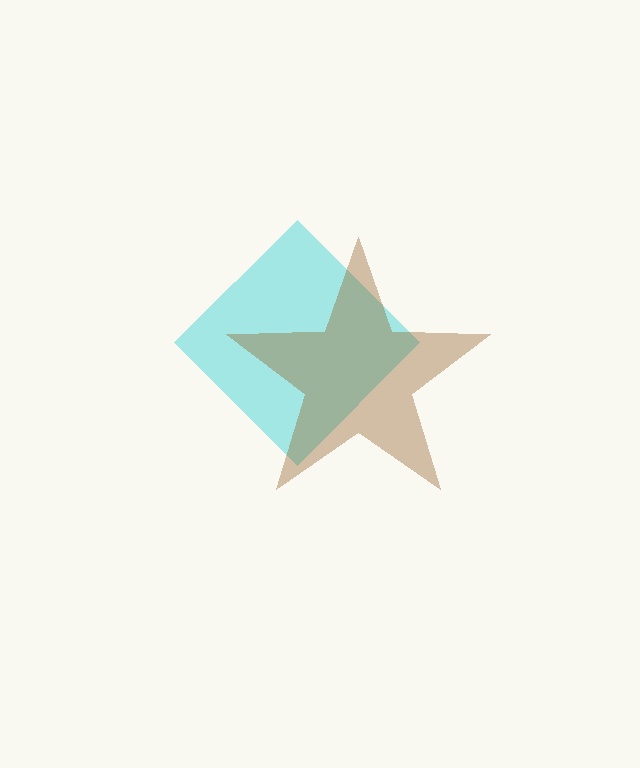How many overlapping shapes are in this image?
There are 2 overlapping shapes in the image.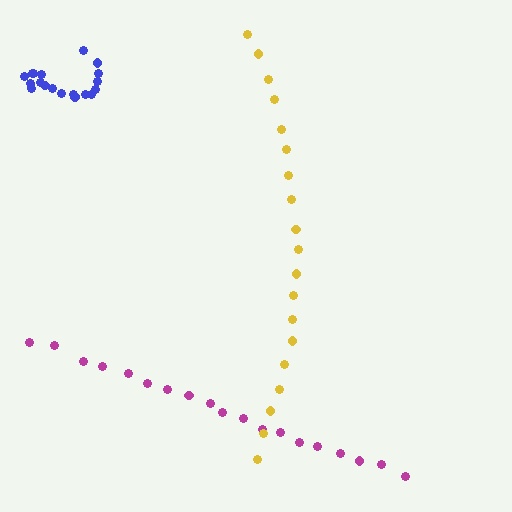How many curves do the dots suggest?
There are 3 distinct paths.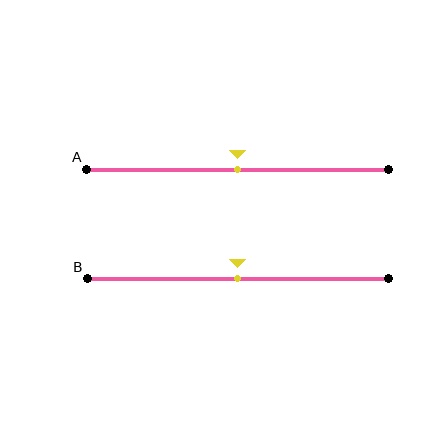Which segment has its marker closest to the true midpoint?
Segment A has its marker closest to the true midpoint.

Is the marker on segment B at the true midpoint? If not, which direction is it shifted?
Yes, the marker on segment B is at the true midpoint.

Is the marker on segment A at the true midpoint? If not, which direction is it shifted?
Yes, the marker on segment A is at the true midpoint.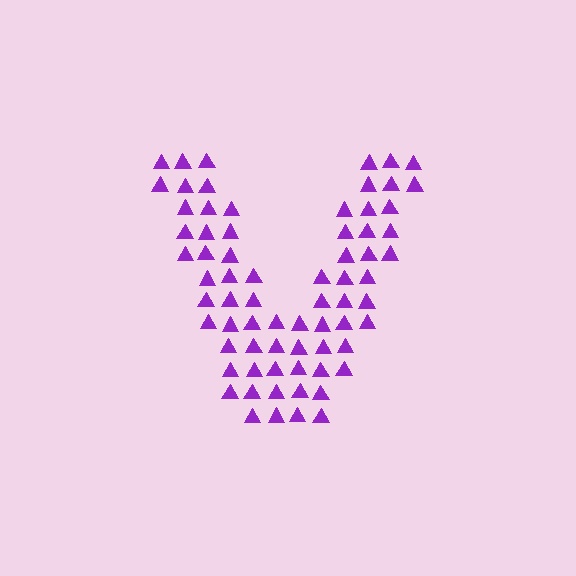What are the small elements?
The small elements are triangles.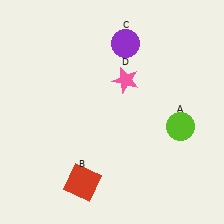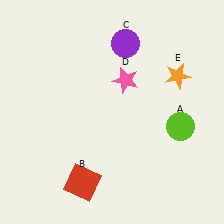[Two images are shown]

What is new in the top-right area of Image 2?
An orange star (E) was added in the top-right area of Image 2.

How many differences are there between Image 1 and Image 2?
There is 1 difference between the two images.